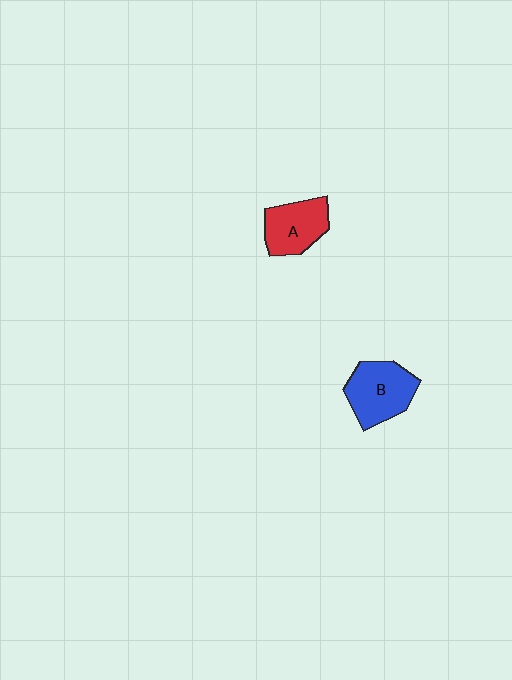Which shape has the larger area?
Shape B (blue).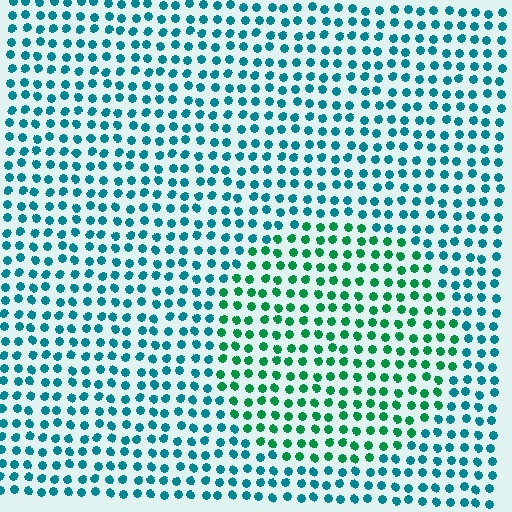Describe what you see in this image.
The image is filled with small teal elements in a uniform arrangement. A circle-shaped region is visible where the elements are tinted to a slightly different hue, forming a subtle color boundary.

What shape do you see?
I see a circle.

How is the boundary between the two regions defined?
The boundary is defined purely by a slight shift in hue (about 40 degrees). Spacing, size, and orientation are identical on both sides.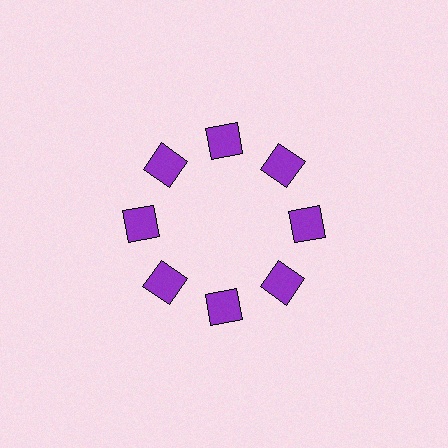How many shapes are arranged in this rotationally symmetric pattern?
There are 8 shapes, arranged in 8 groups of 1.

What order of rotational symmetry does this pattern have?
This pattern has 8-fold rotational symmetry.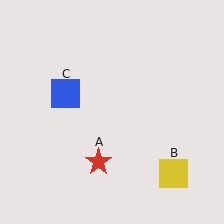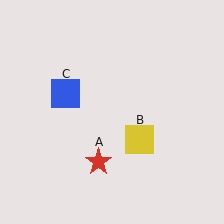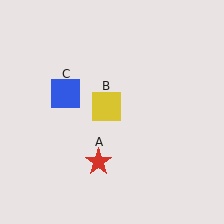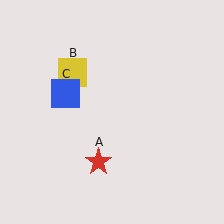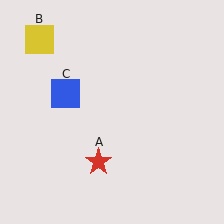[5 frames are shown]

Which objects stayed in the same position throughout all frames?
Red star (object A) and blue square (object C) remained stationary.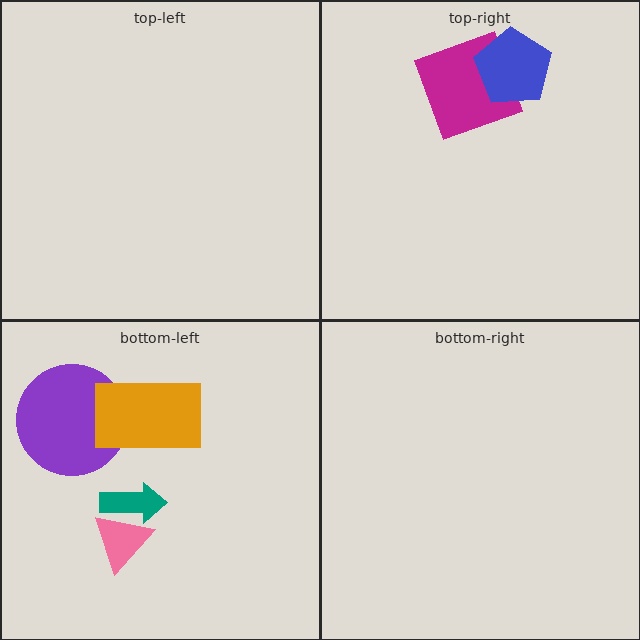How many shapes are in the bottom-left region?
4.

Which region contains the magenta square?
The top-right region.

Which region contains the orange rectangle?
The bottom-left region.